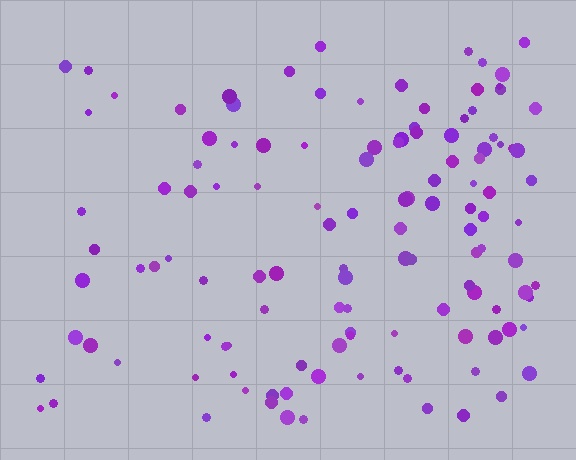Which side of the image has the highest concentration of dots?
The right.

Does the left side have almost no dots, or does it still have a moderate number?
Still a moderate number, just noticeably fewer than the right.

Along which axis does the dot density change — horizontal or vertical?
Horizontal.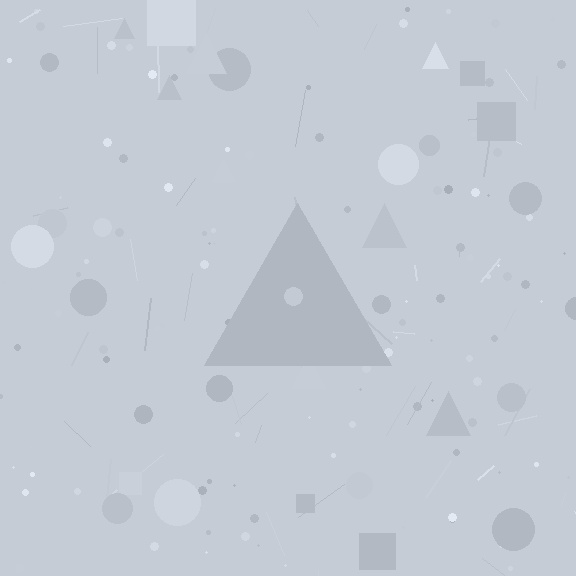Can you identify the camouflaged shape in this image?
The camouflaged shape is a triangle.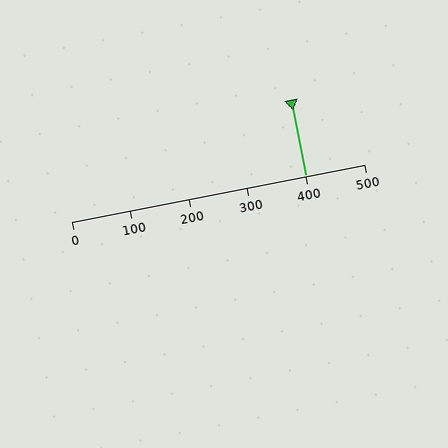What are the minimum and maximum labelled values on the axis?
The axis runs from 0 to 500.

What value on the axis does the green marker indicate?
The marker indicates approximately 400.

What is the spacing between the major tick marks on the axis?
The major ticks are spaced 100 apart.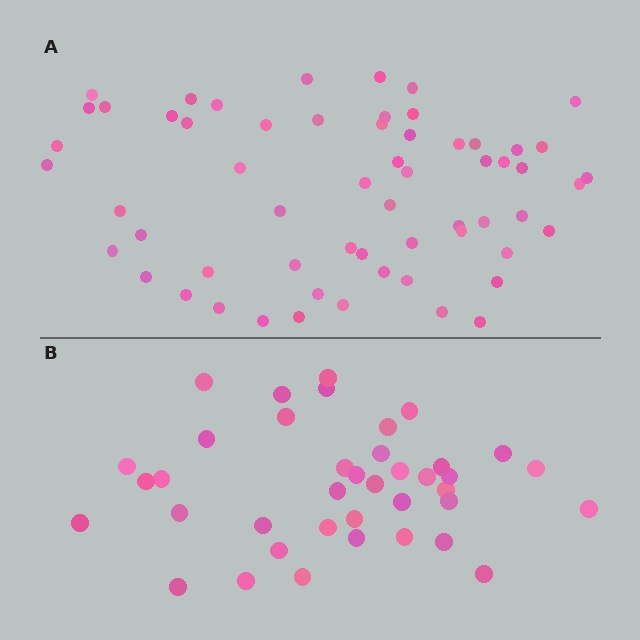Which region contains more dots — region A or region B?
Region A (the top region) has more dots.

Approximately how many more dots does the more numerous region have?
Region A has approximately 20 more dots than region B.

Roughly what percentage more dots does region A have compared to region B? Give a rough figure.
About 55% more.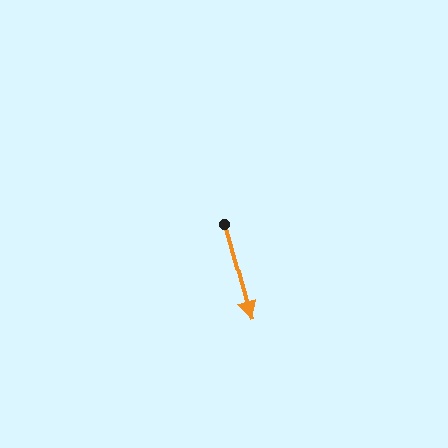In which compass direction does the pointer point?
South.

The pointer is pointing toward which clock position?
Roughly 5 o'clock.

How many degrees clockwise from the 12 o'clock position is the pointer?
Approximately 165 degrees.